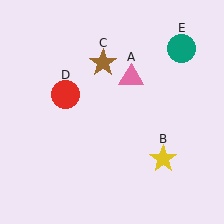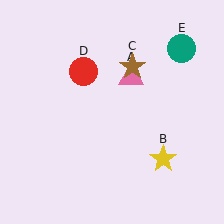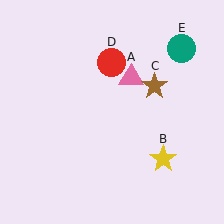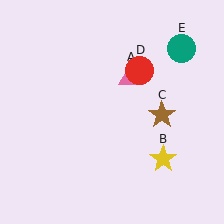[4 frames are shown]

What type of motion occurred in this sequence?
The brown star (object C), red circle (object D) rotated clockwise around the center of the scene.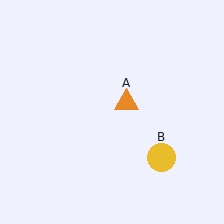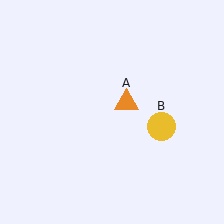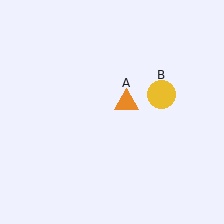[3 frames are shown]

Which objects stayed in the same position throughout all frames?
Orange triangle (object A) remained stationary.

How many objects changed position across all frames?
1 object changed position: yellow circle (object B).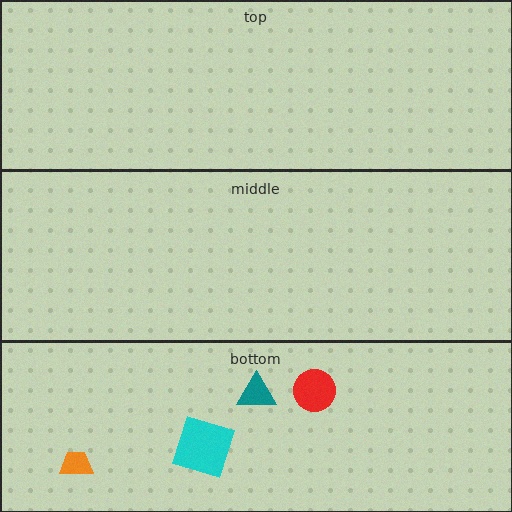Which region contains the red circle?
The bottom region.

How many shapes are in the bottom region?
4.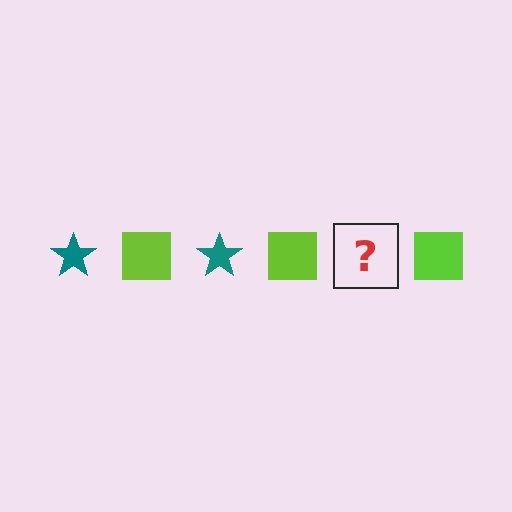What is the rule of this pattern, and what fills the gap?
The rule is that the pattern alternates between teal star and lime square. The gap should be filled with a teal star.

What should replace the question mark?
The question mark should be replaced with a teal star.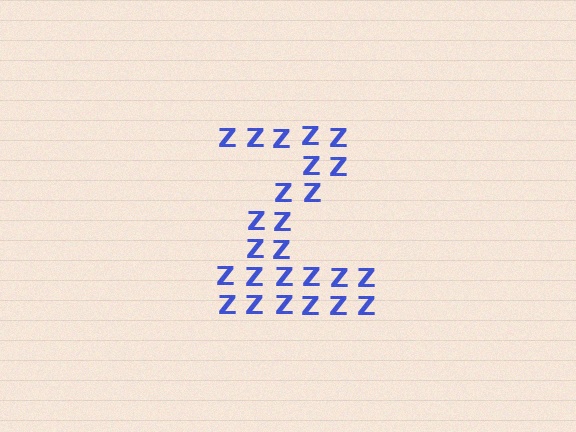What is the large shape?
The large shape is the letter Z.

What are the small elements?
The small elements are letter Z's.